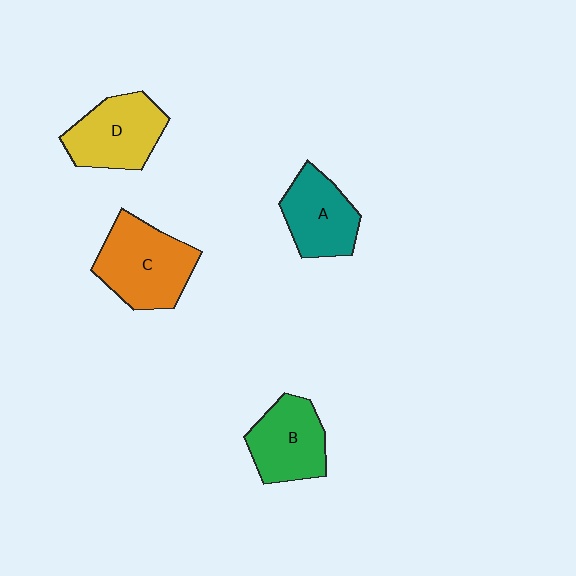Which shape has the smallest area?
Shape A (teal).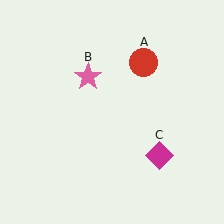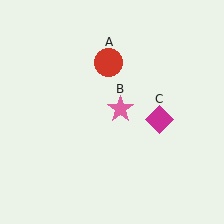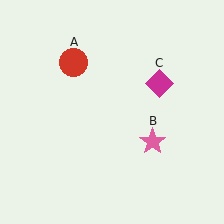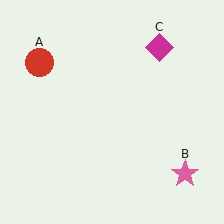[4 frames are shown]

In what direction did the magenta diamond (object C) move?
The magenta diamond (object C) moved up.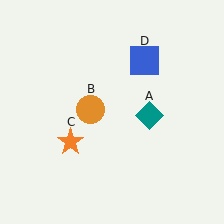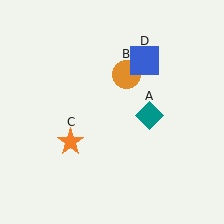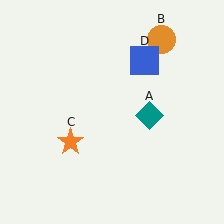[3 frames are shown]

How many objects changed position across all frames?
1 object changed position: orange circle (object B).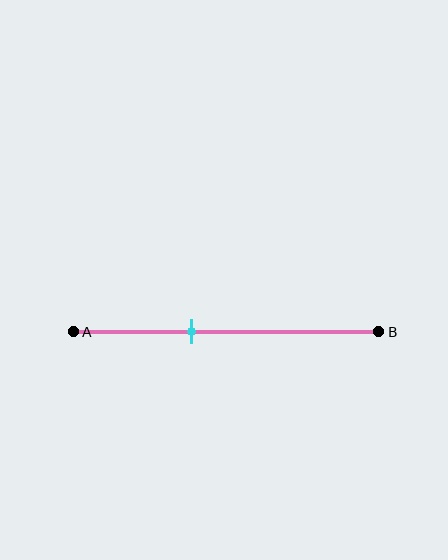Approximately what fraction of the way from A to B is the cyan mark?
The cyan mark is approximately 40% of the way from A to B.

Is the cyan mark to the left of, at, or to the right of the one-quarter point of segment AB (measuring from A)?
The cyan mark is to the right of the one-quarter point of segment AB.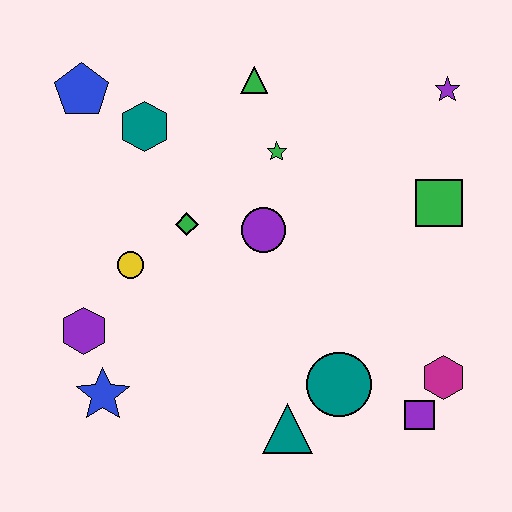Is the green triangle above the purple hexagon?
Yes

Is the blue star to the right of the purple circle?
No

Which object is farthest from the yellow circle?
The purple star is farthest from the yellow circle.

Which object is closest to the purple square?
The magenta hexagon is closest to the purple square.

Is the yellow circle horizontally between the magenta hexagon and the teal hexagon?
No